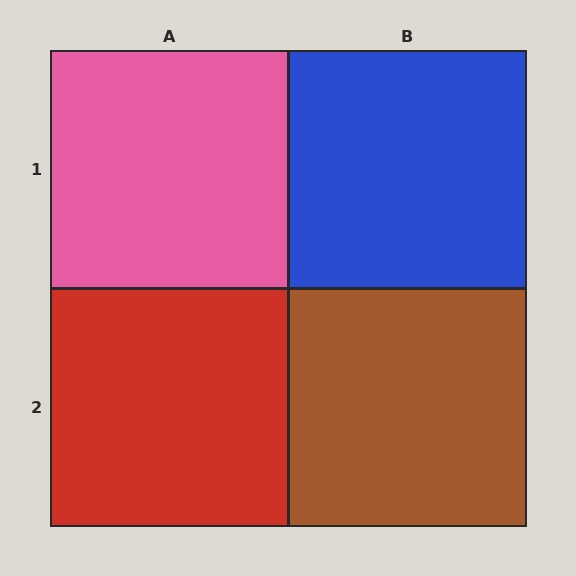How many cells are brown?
1 cell is brown.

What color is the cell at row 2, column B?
Brown.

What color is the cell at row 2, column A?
Red.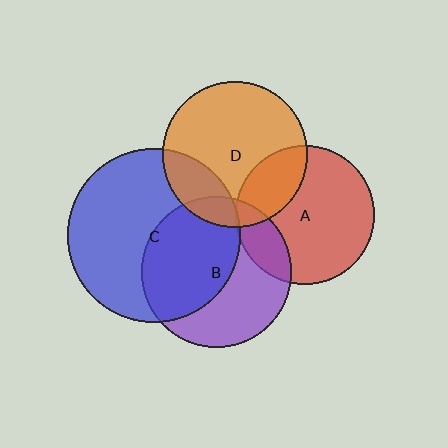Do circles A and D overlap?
Yes.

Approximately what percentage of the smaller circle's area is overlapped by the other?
Approximately 25%.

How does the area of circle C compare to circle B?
Approximately 1.3 times.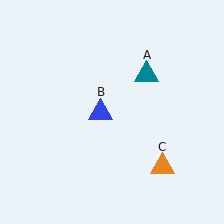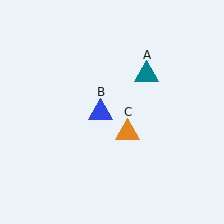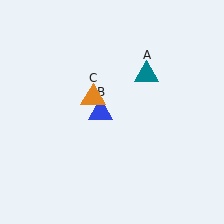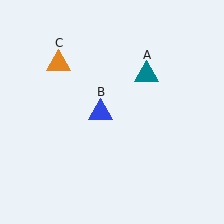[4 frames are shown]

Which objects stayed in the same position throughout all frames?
Teal triangle (object A) and blue triangle (object B) remained stationary.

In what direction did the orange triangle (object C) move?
The orange triangle (object C) moved up and to the left.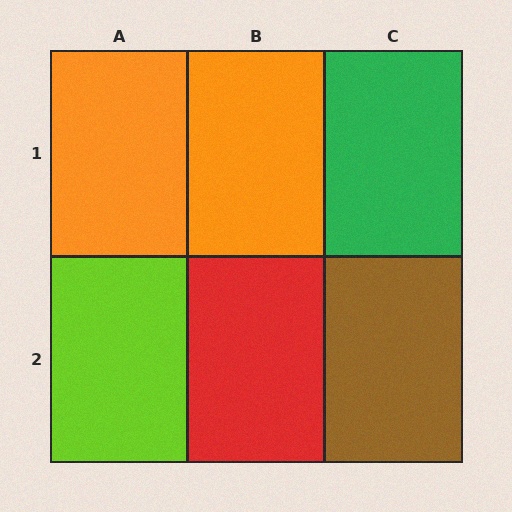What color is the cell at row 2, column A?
Lime.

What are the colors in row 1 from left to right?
Orange, orange, green.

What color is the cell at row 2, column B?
Red.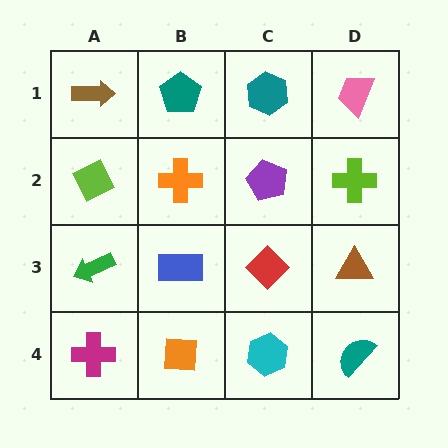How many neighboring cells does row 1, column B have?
3.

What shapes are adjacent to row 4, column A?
A green arrow (row 3, column A), an orange square (row 4, column B).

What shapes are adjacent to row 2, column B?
A teal pentagon (row 1, column B), a blue rectangle (row 3, column B), a lime diamond (row 2, column A), a purple pentagon (row 2, column C).